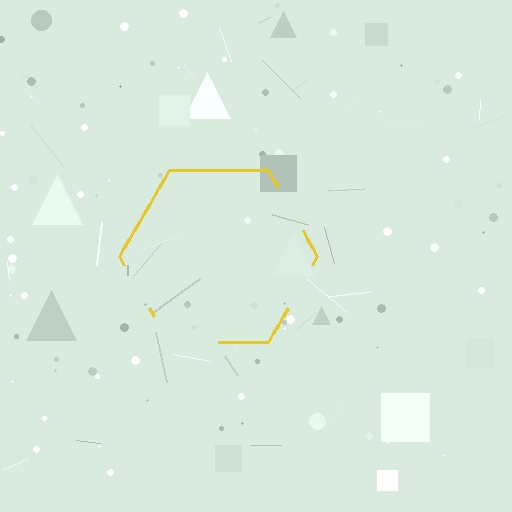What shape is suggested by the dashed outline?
The dashed outline suggests a hexagon.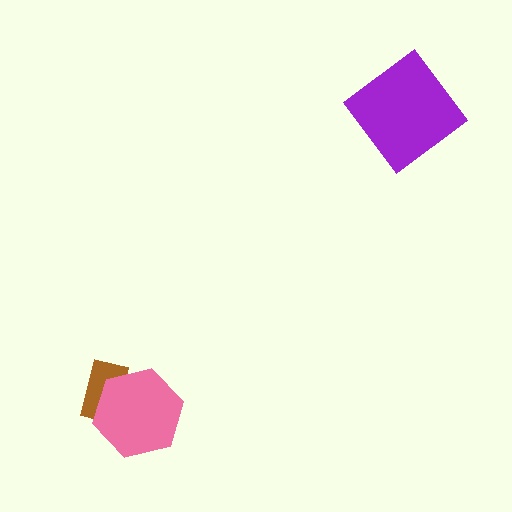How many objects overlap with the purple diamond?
0 objects overlap with the purple diamond.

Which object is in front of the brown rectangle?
The pink hexagon is in front of the brown rectangle.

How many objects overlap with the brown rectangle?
1 object overlaps with the brown rectangle.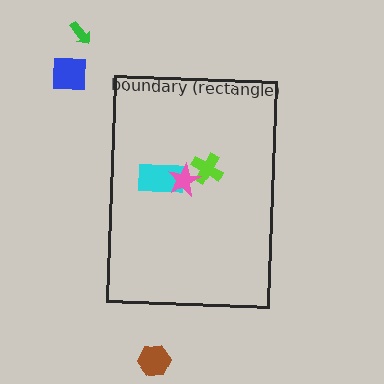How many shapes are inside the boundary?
3 inside, 3 outside.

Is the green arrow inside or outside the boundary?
Outside.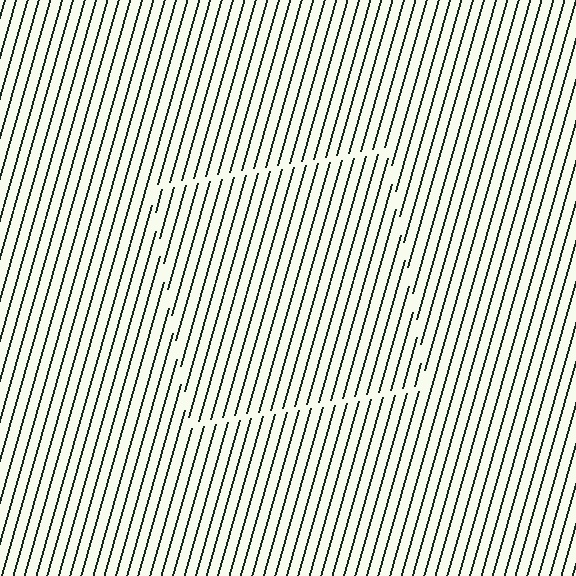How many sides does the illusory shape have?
4 sides — the line-ends trace a square.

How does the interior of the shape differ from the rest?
The interior of the shape contains the same grating, shifted by half a period — the contour is defined by the phase discontinuity where line-ends from the inner and outer gratings abut.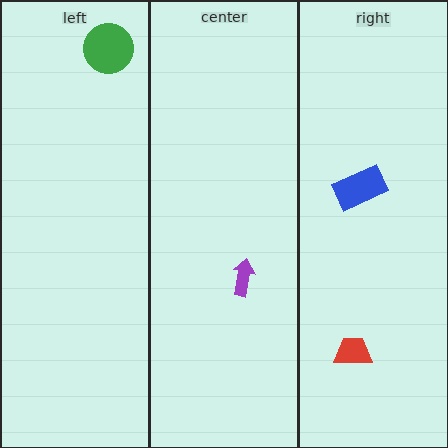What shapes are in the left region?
The green circle.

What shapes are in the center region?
The purple arrow.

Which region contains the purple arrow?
The center region.